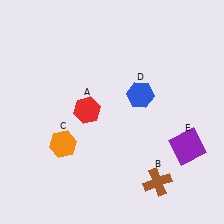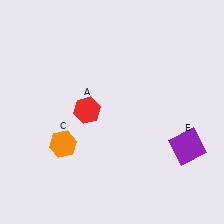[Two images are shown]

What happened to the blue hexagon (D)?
The blue hexagon (D) was removed in Image 2. It was in the top-right area of Image 1.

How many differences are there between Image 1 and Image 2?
There are 2 differences between the two images.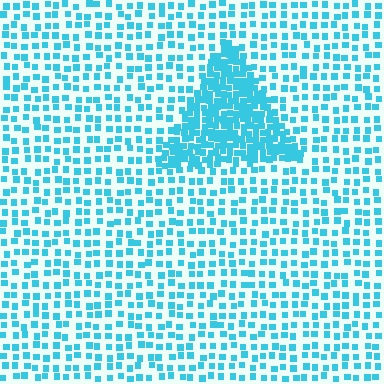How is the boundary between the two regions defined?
The boundary is defined by a change in element density (approximately 2.5x ratio). All elements are the same color, size, and shape.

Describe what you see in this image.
The image contains small cyan elements arranged at two different densities. A triangle-shaped region is visible where the elements are more densely packed than the surrounding area.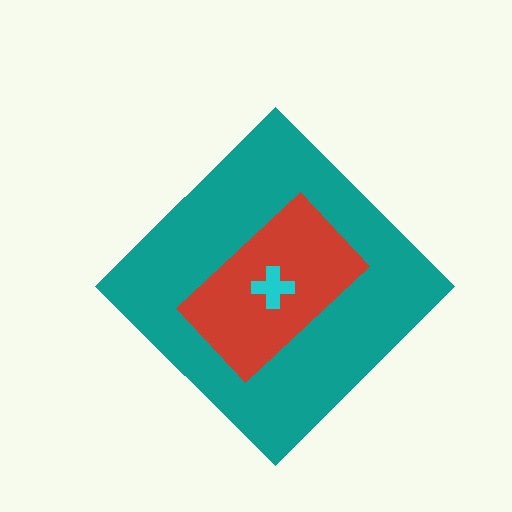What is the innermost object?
The cyan cross.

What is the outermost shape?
The teal diamond.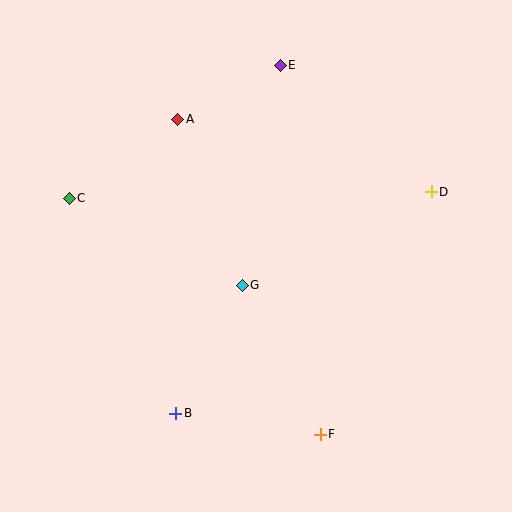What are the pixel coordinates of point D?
Point D is at (431, 192).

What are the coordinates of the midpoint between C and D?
The midpoint between C and D is at (250, 195).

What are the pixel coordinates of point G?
Point G is at (242, 285).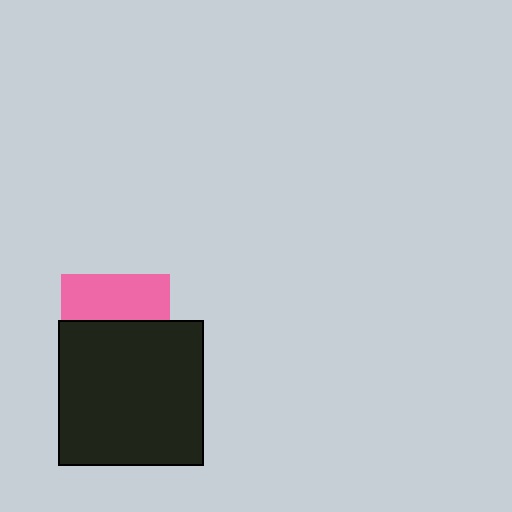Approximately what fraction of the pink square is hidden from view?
Roughly 58% of the pink square is hidden behind the black square.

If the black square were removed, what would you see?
You would see the complete pink square.